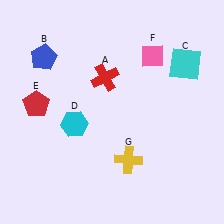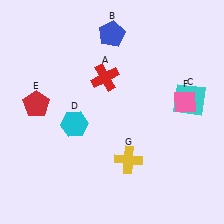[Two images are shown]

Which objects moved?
The objects that moved are: the blue pentagon (B), the cyan square (C), the pink diamond (F).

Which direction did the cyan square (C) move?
The cyan square (C) moved down.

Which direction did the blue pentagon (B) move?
The blue pentagon (B) moved right.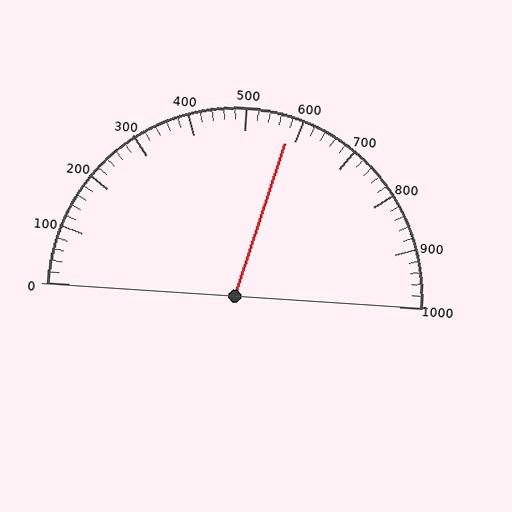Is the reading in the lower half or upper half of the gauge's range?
The reading is in the upper half of the range (0 to 1000).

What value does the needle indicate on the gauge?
The needle indicates approximately 580.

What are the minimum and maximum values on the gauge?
The gauge ranges from 0 to 1000.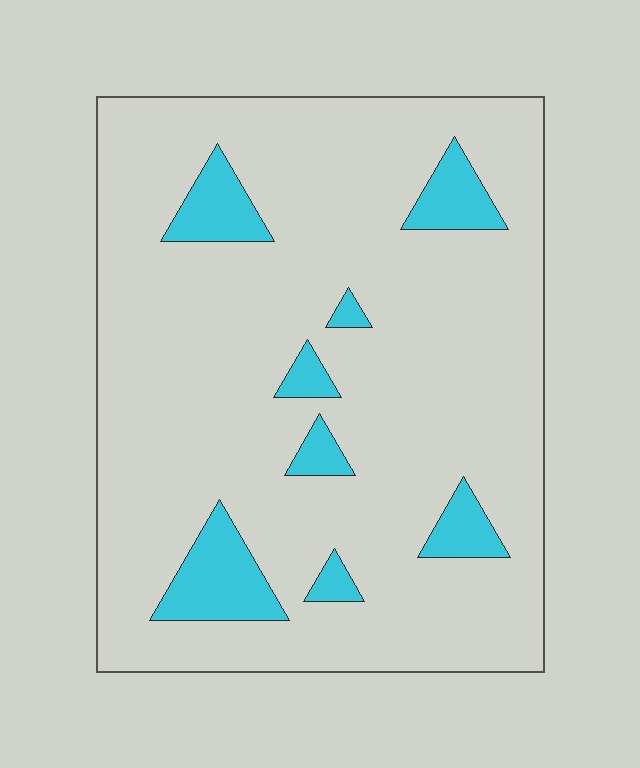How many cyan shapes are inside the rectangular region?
8.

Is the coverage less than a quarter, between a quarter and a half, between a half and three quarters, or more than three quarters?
Less than a quarter.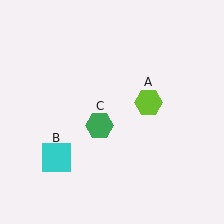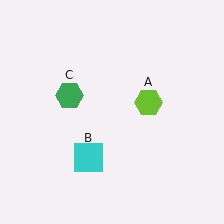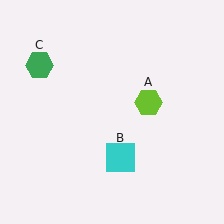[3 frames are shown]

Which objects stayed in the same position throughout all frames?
Lime hexagon (object A) remained stationary.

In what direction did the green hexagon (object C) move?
The green hexagon (object C) moved up and to the left.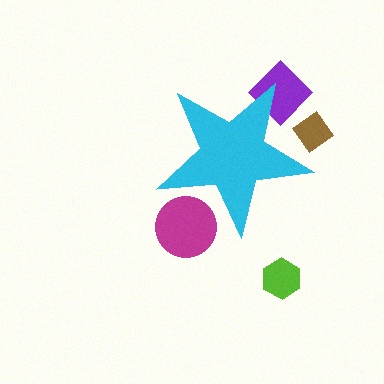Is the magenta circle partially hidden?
Yes, the magenta circle is partially hidden behind the cyan star.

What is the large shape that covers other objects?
A cyan star.